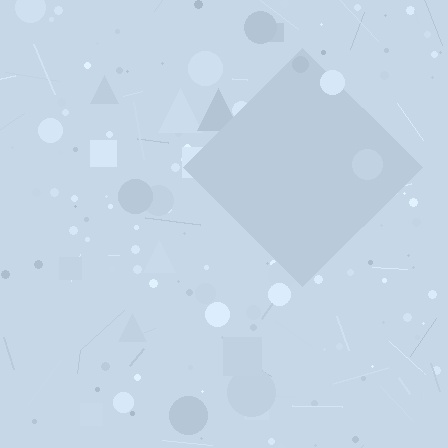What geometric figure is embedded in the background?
A diamond is embedded in the background.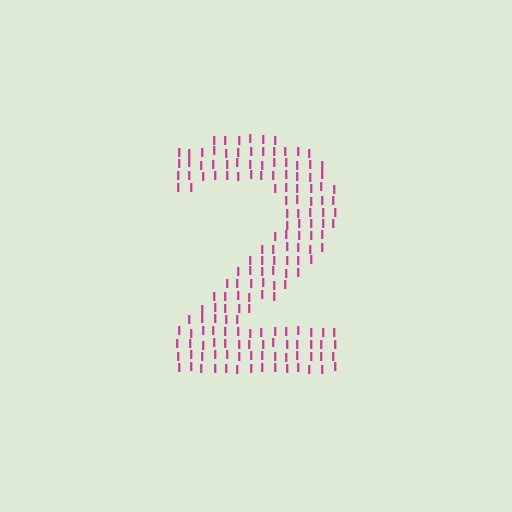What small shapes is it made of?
It is made of small letter I's.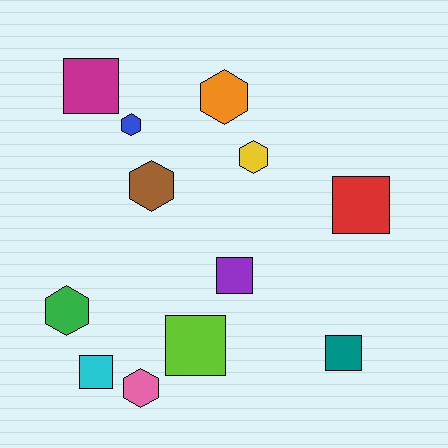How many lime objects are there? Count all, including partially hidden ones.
There is 1 lime object.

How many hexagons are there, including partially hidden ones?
There are 6 hexagons.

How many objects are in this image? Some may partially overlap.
There are 12 objects.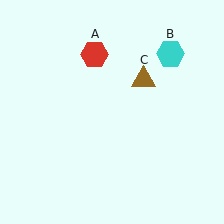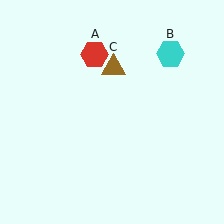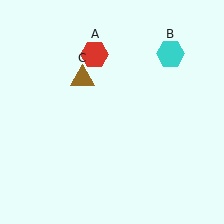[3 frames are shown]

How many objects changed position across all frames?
1 object changed position: brown triangle (object C).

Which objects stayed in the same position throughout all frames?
Red hexagon (object A) and cyan hexagon (object B) remained stationary.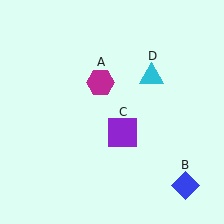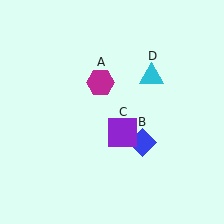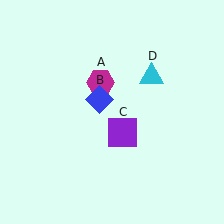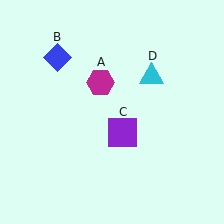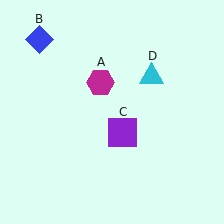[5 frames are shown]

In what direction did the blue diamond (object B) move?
The blue diamond (object B) moved up and to the left.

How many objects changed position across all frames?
1 object changed position: blue diamond (object B).